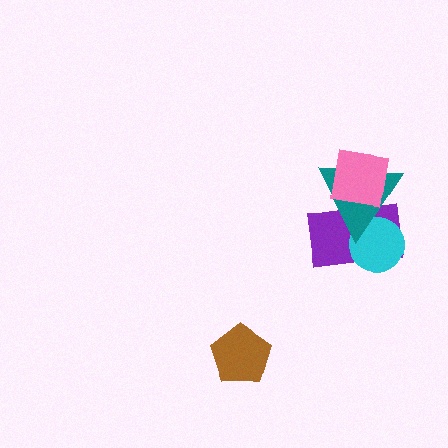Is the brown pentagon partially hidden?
No, no other shape covers it.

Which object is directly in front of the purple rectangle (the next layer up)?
The cyan circle is directly in front of the purple rectangle.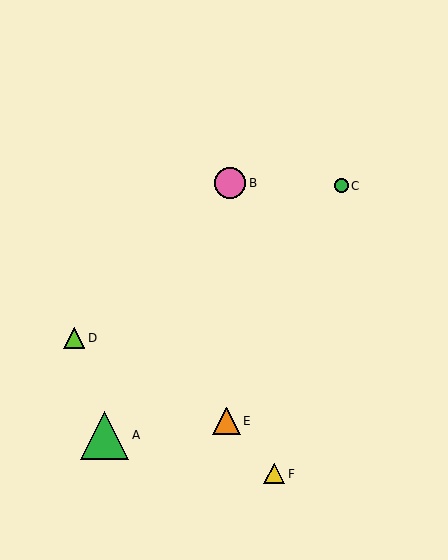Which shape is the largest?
The green triangle (labeled A) is the largest.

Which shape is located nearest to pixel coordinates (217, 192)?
The pink circle (labeled B) at (230, 183) is nearest to that location.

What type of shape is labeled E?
Shape E is an orange triangle.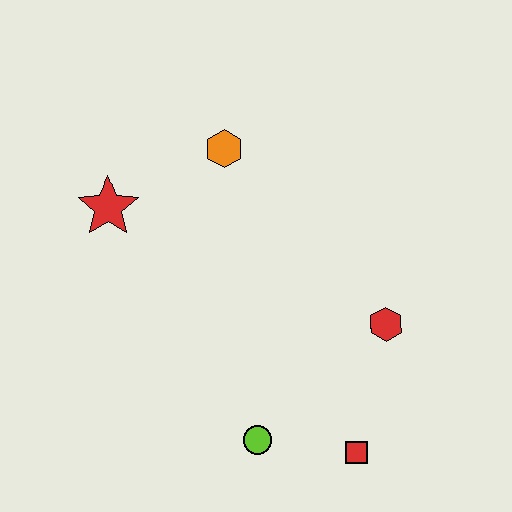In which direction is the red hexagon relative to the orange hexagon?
The red hexagon is below the orange hexagon.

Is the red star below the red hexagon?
No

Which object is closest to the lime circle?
The red square is closest to the lime circle.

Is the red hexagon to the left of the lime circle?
No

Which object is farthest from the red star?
The red square is farthest from the red star.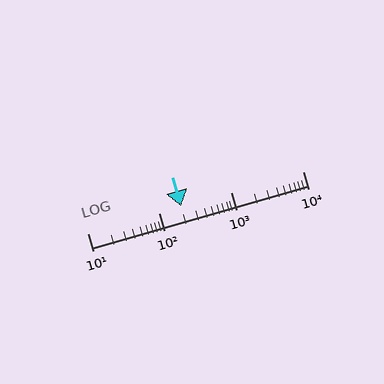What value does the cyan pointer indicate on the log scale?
The pointer indicates approximately 200.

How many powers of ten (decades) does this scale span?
The scale spans 3 decades, from 10 to 10000.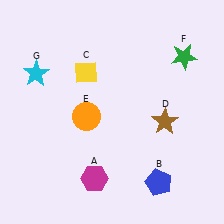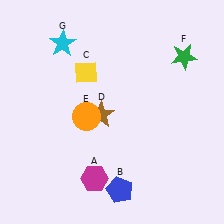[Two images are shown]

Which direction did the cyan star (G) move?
The cyan star (G) moved up.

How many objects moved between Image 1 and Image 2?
3 objects moved between the two images.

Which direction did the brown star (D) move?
The brown star (D) moved left.